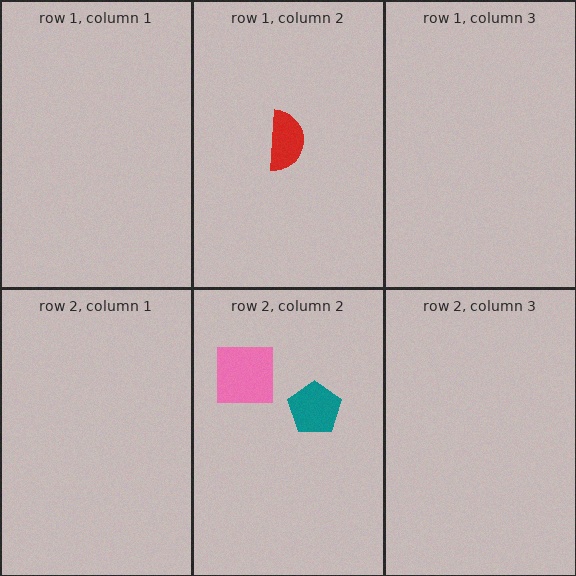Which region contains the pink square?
The row 2, column 2 region.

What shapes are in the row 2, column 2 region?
The teal pentagon, the pink square.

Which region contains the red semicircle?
The row 1, column 2 region.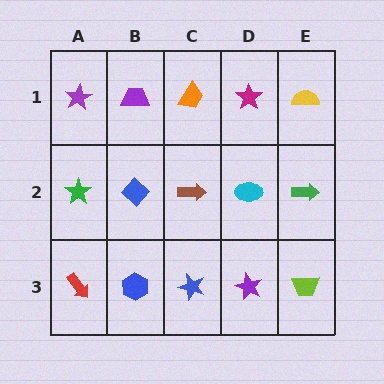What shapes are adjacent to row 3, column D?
A cyan ellipse (row 2, column D), a blue star (row 3, column C), a lime trapezoid (row 3, column E).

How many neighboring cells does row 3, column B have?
3.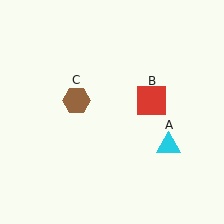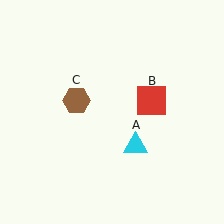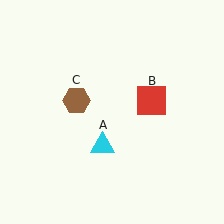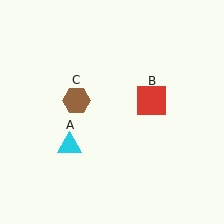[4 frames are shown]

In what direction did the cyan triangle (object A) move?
The cyan triangle (object A) moved left.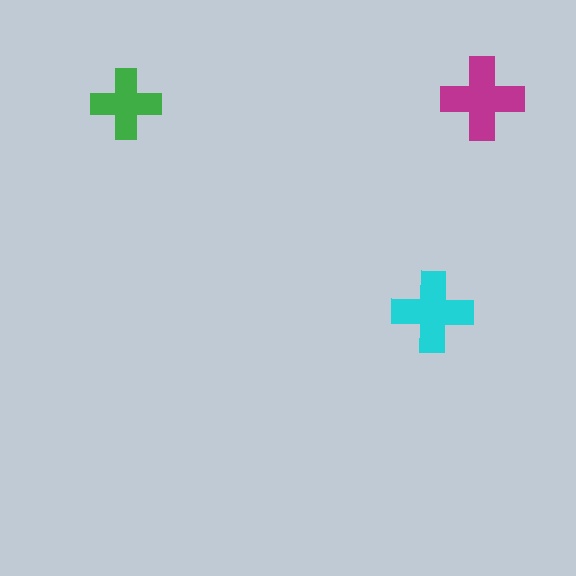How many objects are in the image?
There are 3 objects in the image.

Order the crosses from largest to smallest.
the magenta one, the cyan one, the green one.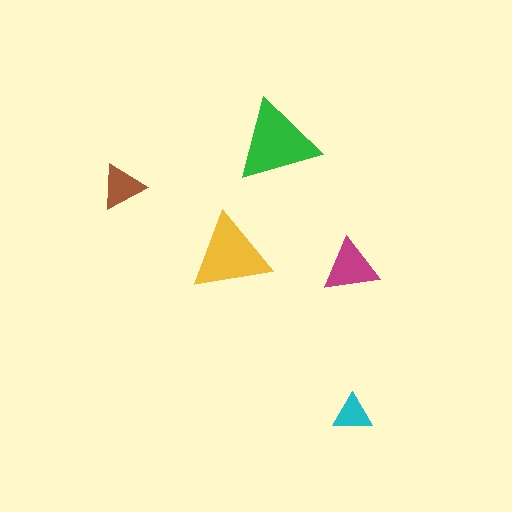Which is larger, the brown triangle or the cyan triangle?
The brown one.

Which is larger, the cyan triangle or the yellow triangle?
The yellow one.